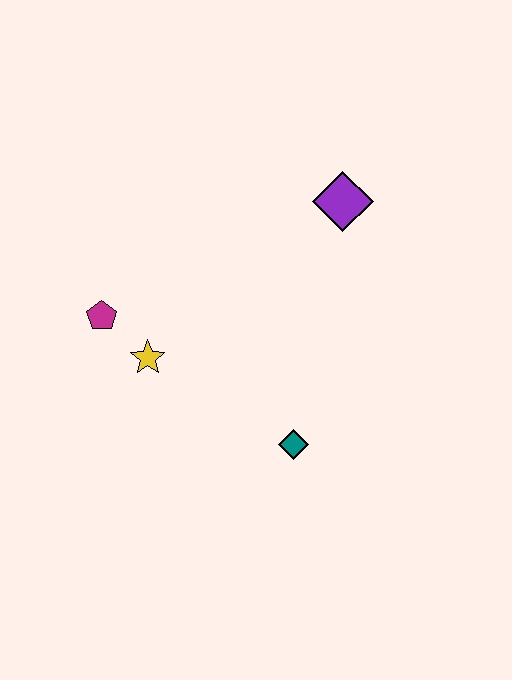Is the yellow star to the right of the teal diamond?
No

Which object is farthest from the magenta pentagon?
The purple diamond is farthest from the magenta pentagon.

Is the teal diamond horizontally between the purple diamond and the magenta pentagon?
Yes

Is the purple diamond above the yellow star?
Yes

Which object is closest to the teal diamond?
The yellow star is closest to the teal diamond.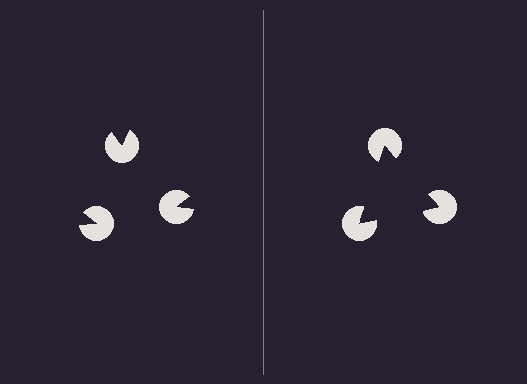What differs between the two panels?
The pac-man discs are positioned identically on both sides; only the wedge orientations differ. On the right they align to a triangle; on the left they are misaligned.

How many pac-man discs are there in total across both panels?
6 — 3 on each side.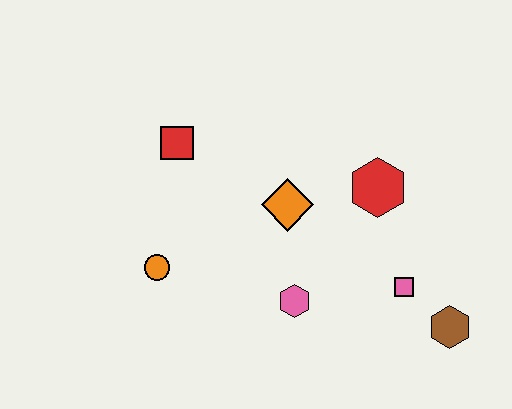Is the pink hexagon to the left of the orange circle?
No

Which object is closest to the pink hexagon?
The orange diamond is closest to the pink hexagon.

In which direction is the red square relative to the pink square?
The red square is to the left of the pink square.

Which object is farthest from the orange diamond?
The brown hexagon is farthest from the orange diamond.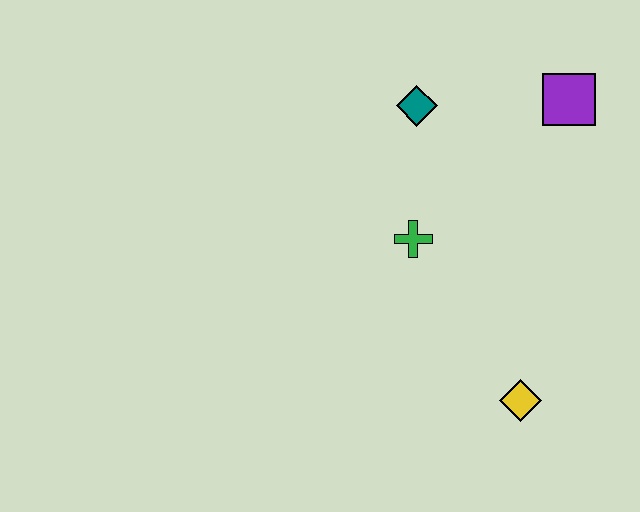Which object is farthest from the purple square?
The yellow diamond is farthest from the purple square.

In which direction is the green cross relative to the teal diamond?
The green cross is below the teal diamond.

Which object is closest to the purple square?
The teal diamond is closest to the purple square.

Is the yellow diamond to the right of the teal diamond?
Yes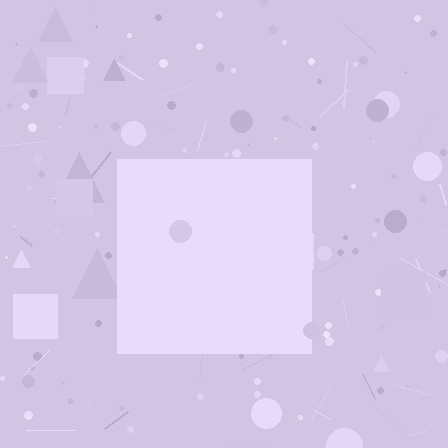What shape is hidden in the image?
A square is hidden in the image.